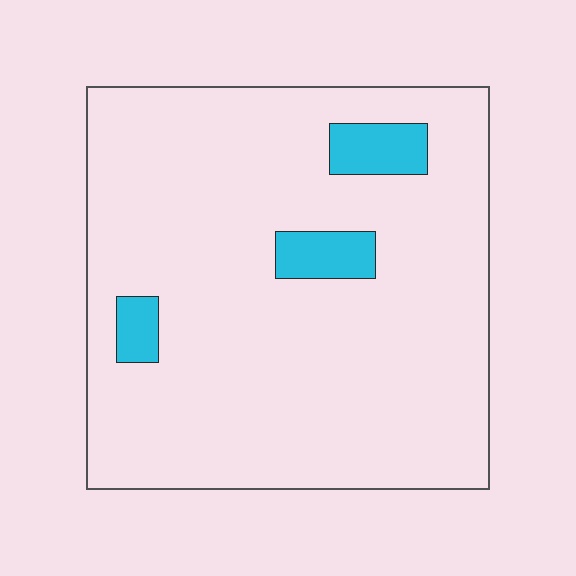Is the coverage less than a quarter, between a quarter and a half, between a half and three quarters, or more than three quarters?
Less than a quarter.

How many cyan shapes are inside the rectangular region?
3.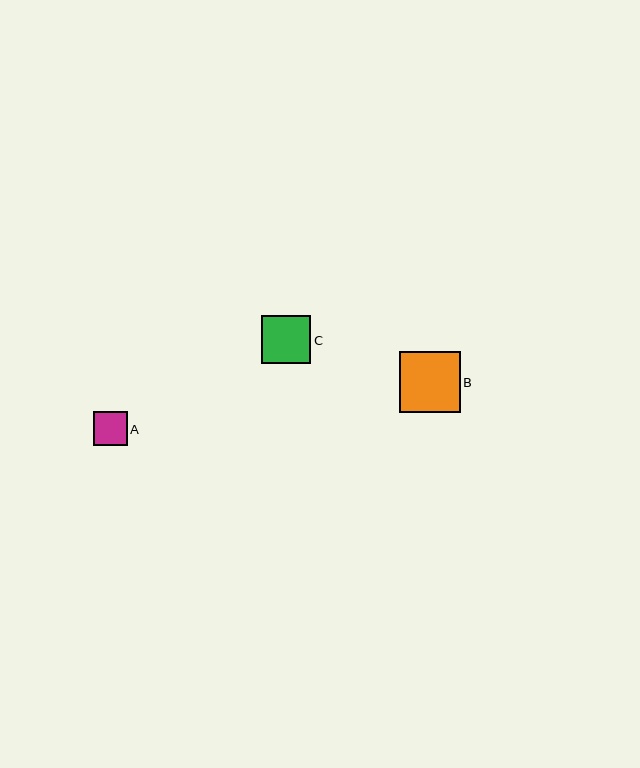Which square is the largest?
Square B is the largest with a size of approximately 61 pixels.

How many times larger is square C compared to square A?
Square C is approximately 1.4 times the size of square A.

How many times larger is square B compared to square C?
Square B is approximately 1.2 times the size of square C.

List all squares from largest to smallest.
From largest to smallest: B, C, A.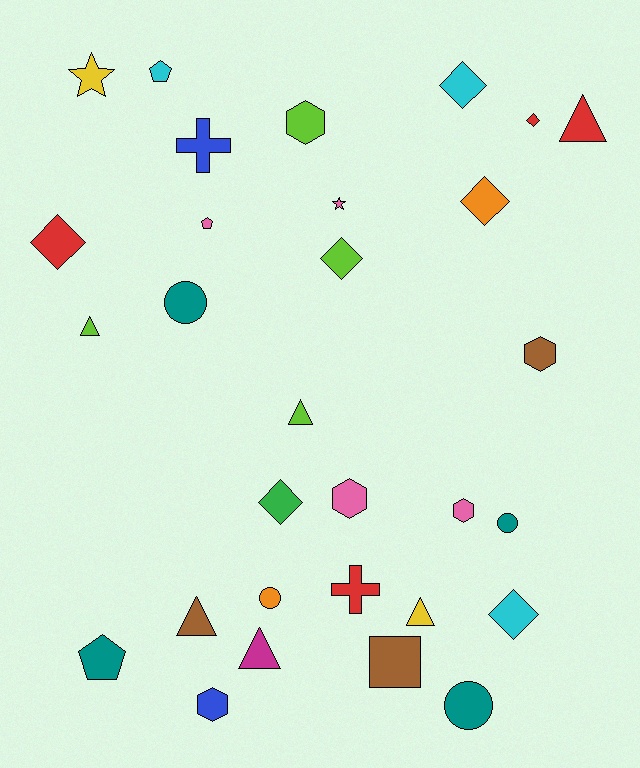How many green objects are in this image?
There is 1 green object.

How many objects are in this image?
There are 30 objects.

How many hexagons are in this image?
There are 5 hexagons.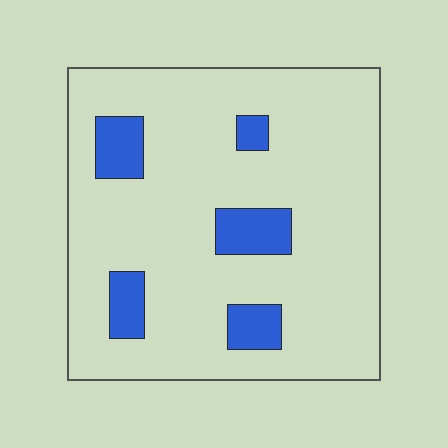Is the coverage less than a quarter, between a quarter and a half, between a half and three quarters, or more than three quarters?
Less than a quarter.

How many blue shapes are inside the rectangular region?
5.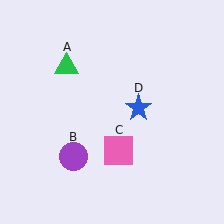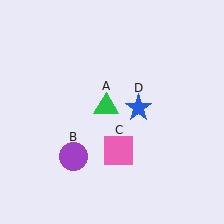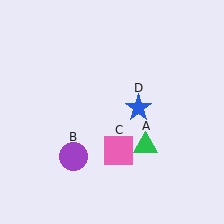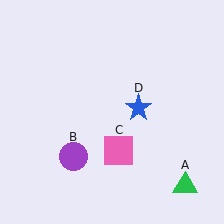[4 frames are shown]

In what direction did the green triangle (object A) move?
The green triangle (object A) moved down and to the right.